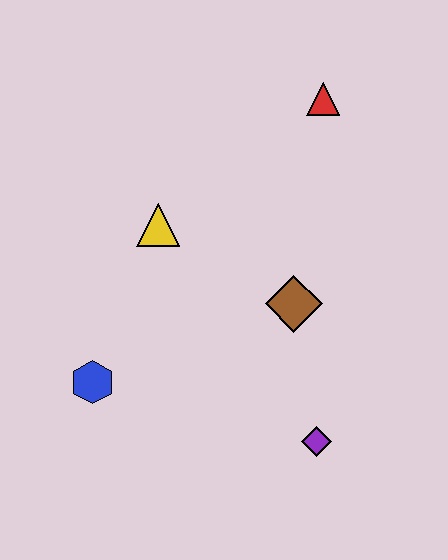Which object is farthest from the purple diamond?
The red triangle is farthest from the purple diamond.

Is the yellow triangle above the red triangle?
No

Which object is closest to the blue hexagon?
The yellow triangle is closest to the blue hexagon.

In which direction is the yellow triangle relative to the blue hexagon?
The yellow triangle is above the blue hexagon.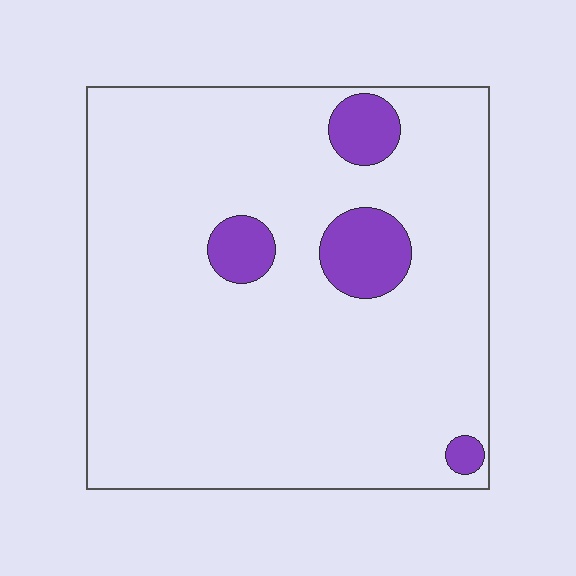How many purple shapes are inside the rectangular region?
4.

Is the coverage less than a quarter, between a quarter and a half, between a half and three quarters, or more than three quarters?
Less than a quarter.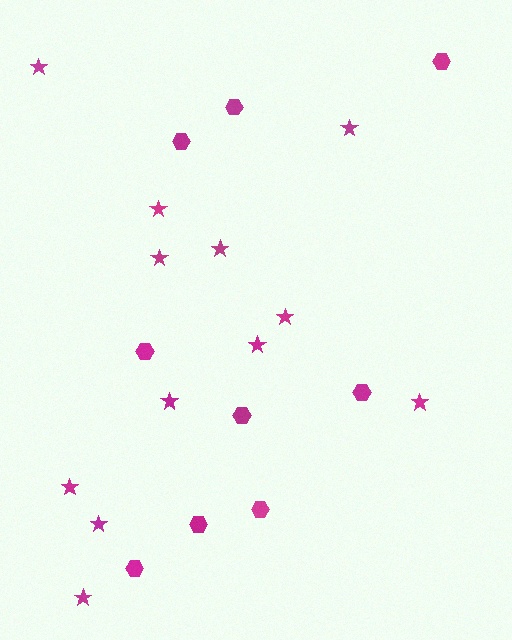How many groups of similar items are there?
There are 2 groups: one group of stars (12) and one group of hexagons (9).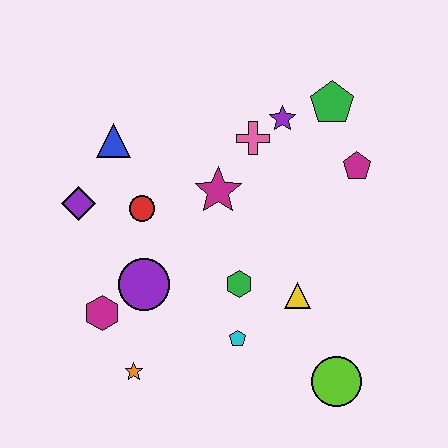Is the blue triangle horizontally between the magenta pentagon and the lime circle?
No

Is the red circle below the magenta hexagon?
No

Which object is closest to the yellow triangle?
The green hexagon is closest to the yellow triangle.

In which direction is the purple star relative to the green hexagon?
The purple star is above the green hexagon.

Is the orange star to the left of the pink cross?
Yes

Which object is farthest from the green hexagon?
The green pentagon is farthest from the green hexagon.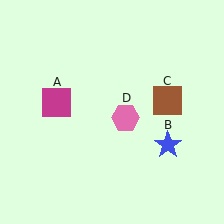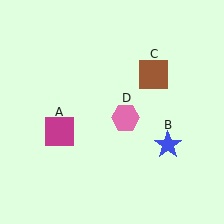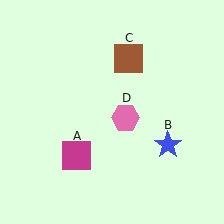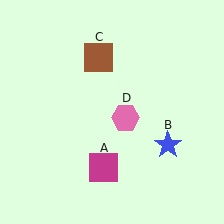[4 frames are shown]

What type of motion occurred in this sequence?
The magenta square (object A), brown square (object C) rotated counterclockwise around the center of the scene.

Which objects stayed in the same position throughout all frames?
Blue star (object B) and pink hexagon (object D) remained stationary.